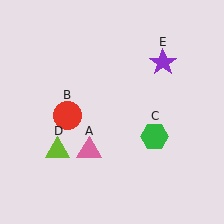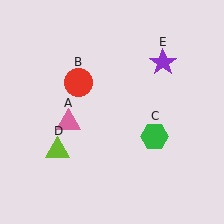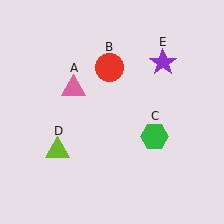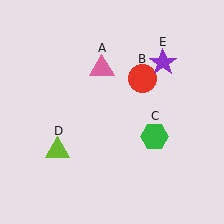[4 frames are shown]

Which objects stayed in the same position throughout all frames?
Green hexagon (object C) and lime triangle (object D) and purple star (object E) remained stationary.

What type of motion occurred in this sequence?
The pink triangle (object A), red circle (object B) rotated clockwise around the center of the scene.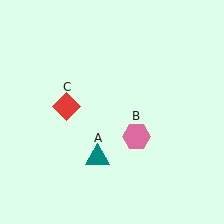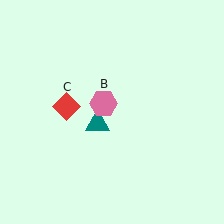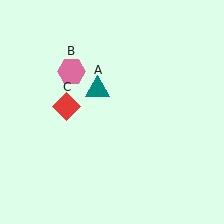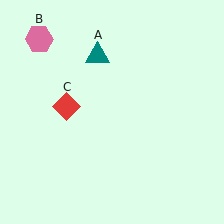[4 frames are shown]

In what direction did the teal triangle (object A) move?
The teal triangle (object A) moved up.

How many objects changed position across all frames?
2 objects changed position: teal triangle (object A), pink hexagon (object B).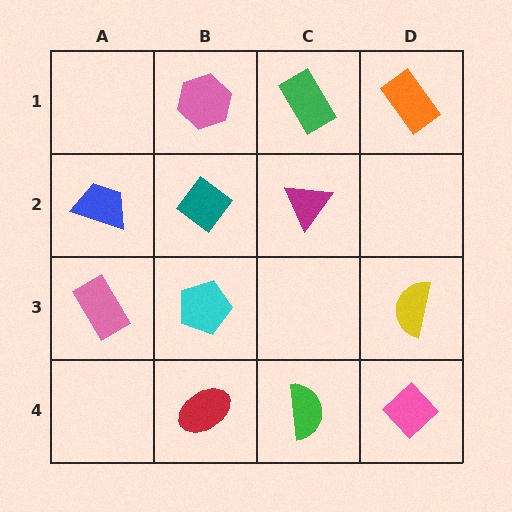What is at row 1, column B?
A pink hexagon.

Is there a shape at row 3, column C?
No, that cell is empty.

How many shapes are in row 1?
3 shapes.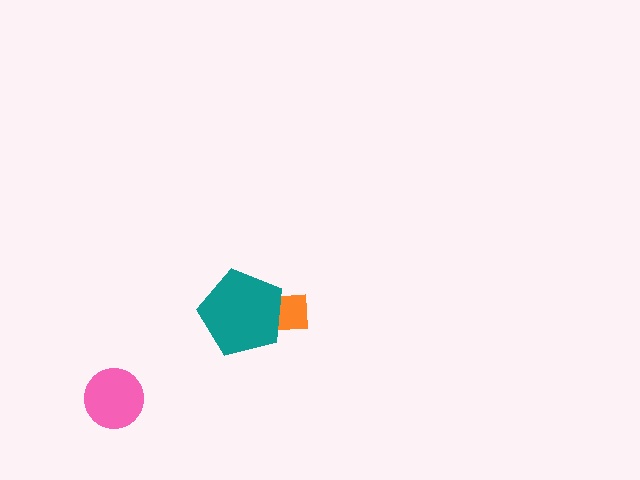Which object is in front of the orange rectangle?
The teal pentagon is in front of the orange rectangle.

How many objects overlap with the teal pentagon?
1 object overlaps with the teal pentagon.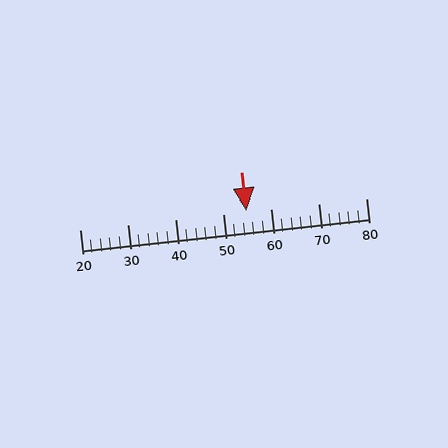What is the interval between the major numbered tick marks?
The major tick marks are spaced 10 units apart.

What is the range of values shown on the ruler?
The ruler shows values from 20 to 80.